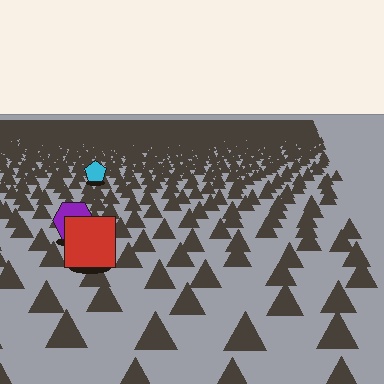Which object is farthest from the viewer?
The cyan pentagon is farthest from the viewer. It appears smaller and the ground texture around it is denser.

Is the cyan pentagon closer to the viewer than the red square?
No. The red square is closer — you can tell from the texture gradient: the ground texture is coarser near it.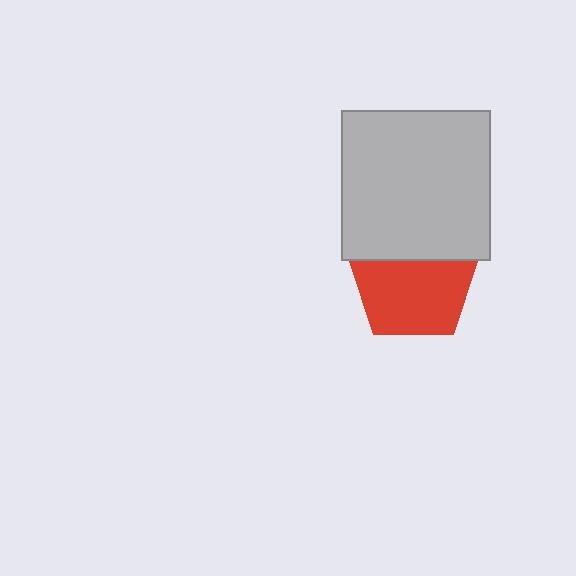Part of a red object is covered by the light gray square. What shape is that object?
It is a pentagon.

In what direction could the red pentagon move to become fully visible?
The red pentagon could move down. That would shift it out from behind the light gray square entirely.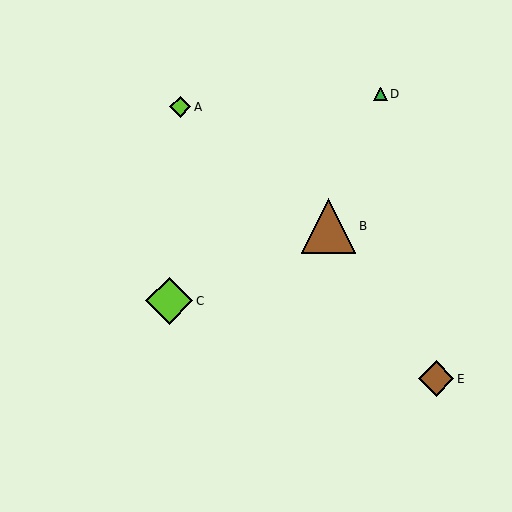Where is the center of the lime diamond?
The center of the lime diamond is at (180, 107).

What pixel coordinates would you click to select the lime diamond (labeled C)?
Click at (169, 301) to select the lime diamond C.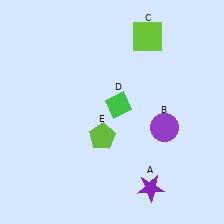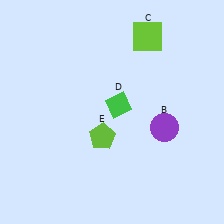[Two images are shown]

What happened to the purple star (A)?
The purple star (A) was removed in Image 2. It was in the bottom-right area of Image 1.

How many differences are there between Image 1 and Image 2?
There is 1 difference between the two images.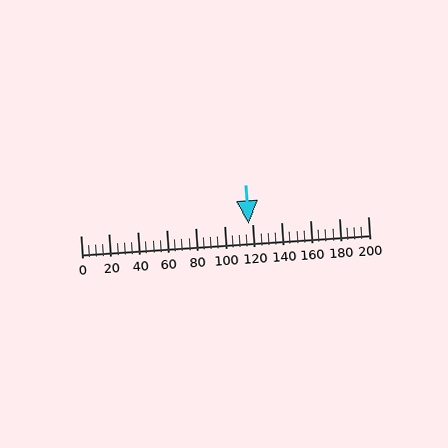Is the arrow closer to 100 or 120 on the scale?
The arrow is closer to 120.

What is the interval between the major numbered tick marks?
The major tick marks are spaced 20 units apart.